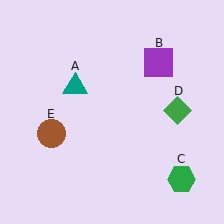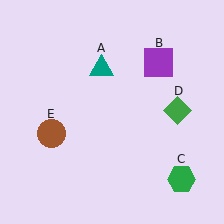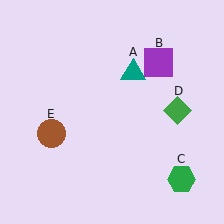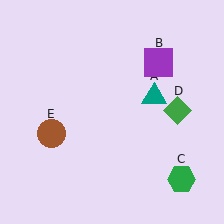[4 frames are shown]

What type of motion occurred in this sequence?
The teal triangle (object A) rotated clockwise around the center of the scene.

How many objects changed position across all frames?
1 object changed position: teal triangle (object A).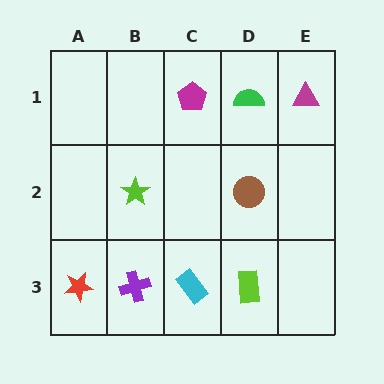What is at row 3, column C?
A cyan rectangle.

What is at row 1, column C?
A magenta pentagon.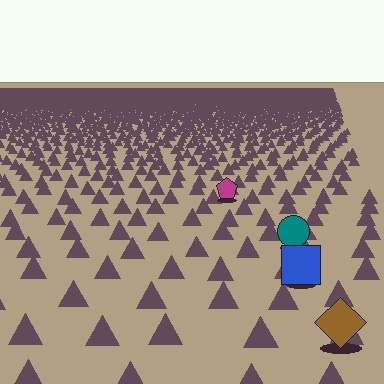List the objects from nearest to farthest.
From nearest to farthest: the brown diamond, the blue square, the teal circle, the magenta pentagon.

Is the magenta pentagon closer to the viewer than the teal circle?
No. The teal circle is closer — you can tell from the texture gradient: the ground texture is coarser near it.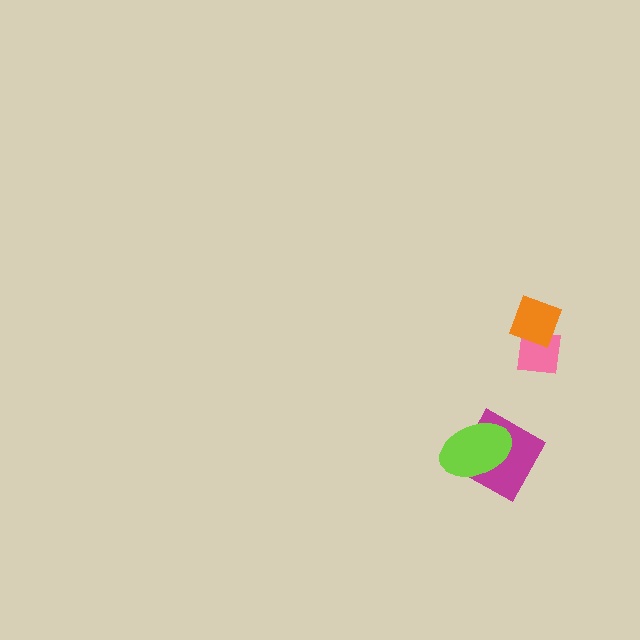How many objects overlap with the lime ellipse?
1 object overlaps with the lime ellipse.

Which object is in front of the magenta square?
The lime ellipse is in front of the magenta square.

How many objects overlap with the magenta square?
1 object overlaps with the magenta square.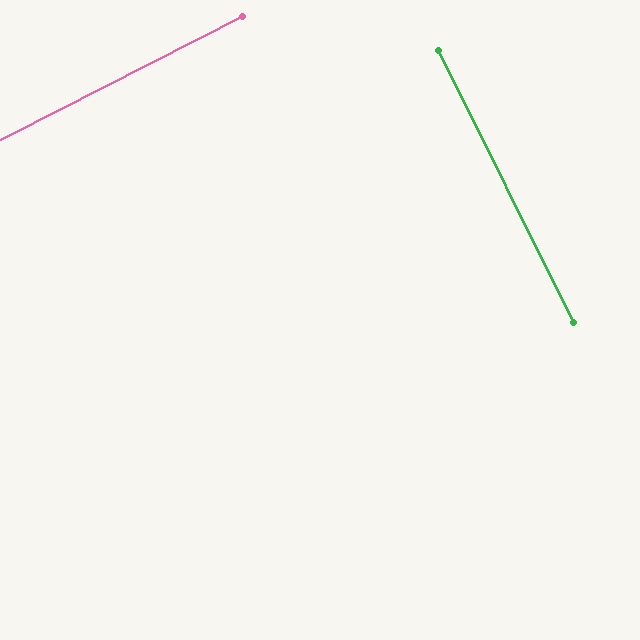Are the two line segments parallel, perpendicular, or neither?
Perpendicular — they meet at approximately 89°.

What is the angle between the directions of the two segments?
Approximately 89 degrees.